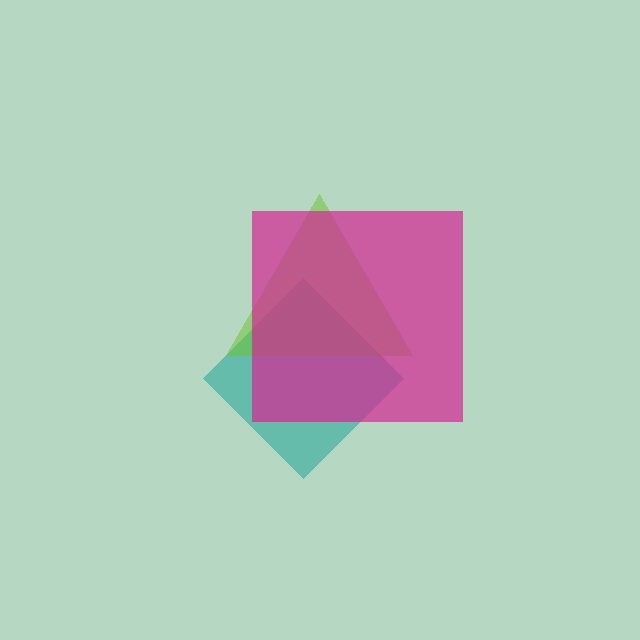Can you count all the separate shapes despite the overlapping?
Yes, there are 3 separate shapes.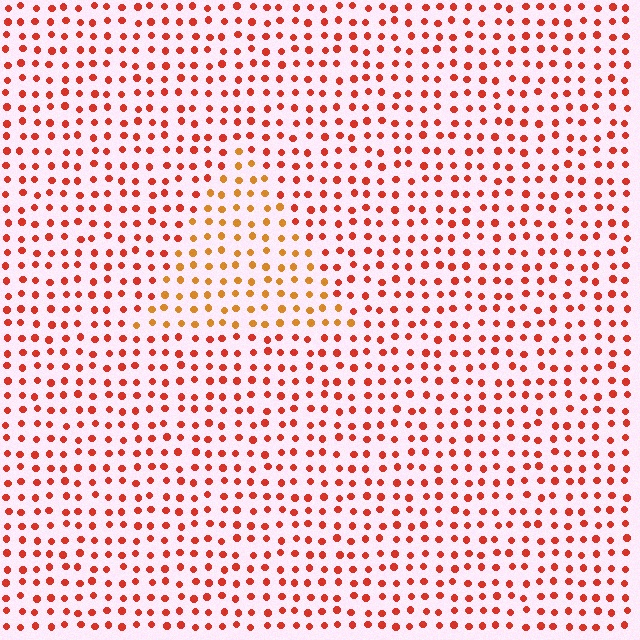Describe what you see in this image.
The image is filled with small red elements in a uniform arrangement. A triangle-shaped region is visible where the elements are tinted to a slightly different hue, forming a subtle color boundary.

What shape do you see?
I see a triangle.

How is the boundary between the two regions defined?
The boundary is defined purely by a slight shift in hue (about 30 degrees). Spacing, size, and orientation are identical on both sides.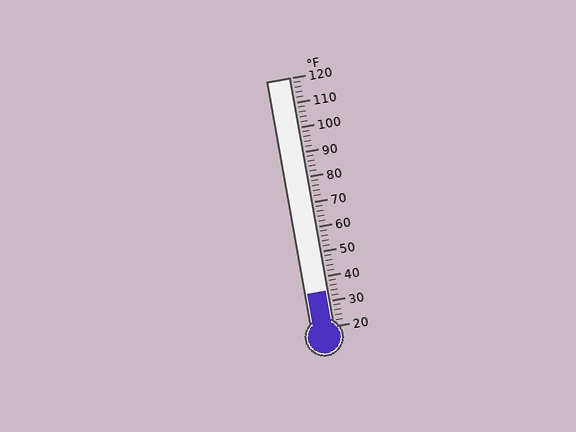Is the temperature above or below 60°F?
The temperature is below 60°F.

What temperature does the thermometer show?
The thermometer shows approximately 34°F.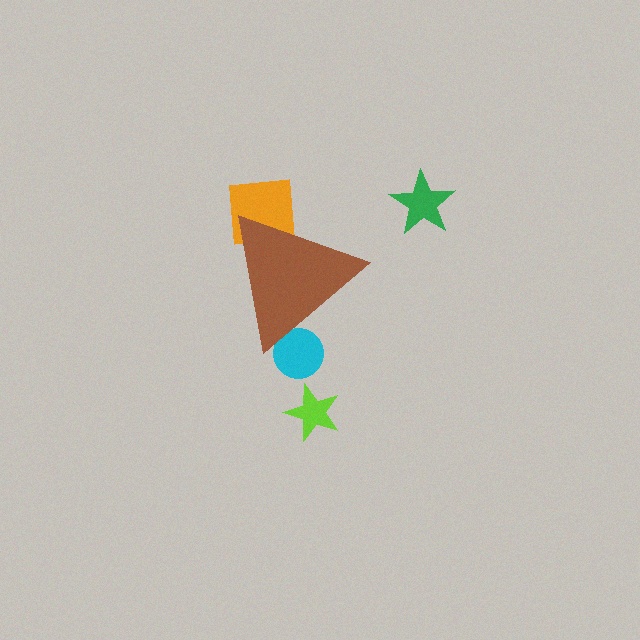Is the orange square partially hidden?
Yes, the orange square is partially hidden behind the brown triangle.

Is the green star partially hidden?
No, the green star is fully visible.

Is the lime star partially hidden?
No, the lime star is fully visible.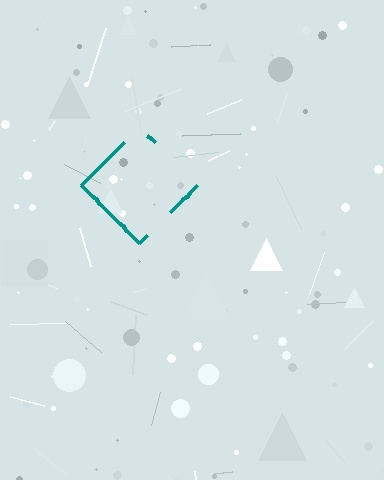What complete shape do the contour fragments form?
The contour fragments form a diamond.